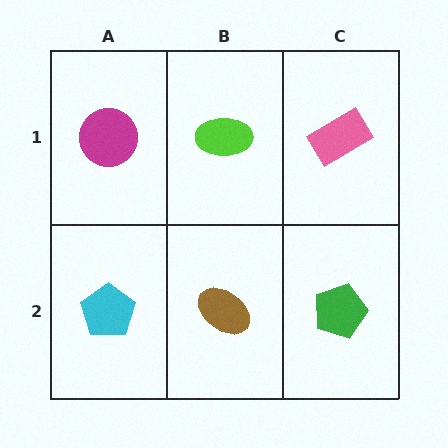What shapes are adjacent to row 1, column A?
A cyan pentagon (row 2, column A), a lime ellipse (row 1, column B).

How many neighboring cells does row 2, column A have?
2.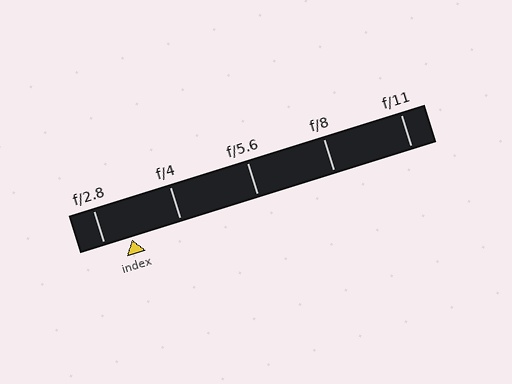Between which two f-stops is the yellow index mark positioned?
The index mark is between f/2.8 and f/4.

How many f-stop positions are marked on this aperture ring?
There are 5 f-stop positions marked.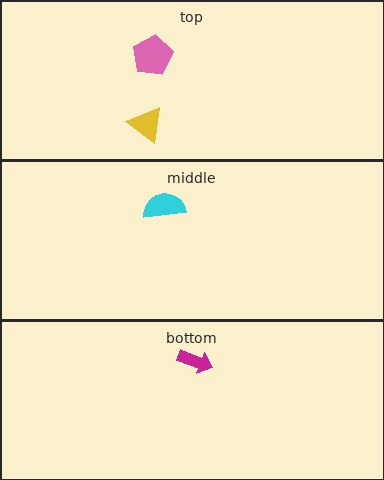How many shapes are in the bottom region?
1.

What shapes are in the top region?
The yellow triangle, the pink pentagon.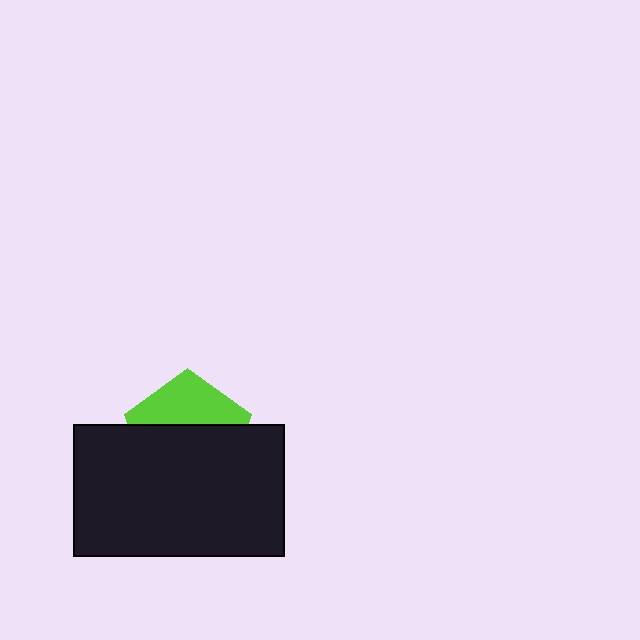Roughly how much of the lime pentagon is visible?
A small part of it is visible (roughly 38%).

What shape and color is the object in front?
The object in front is a black rectangle.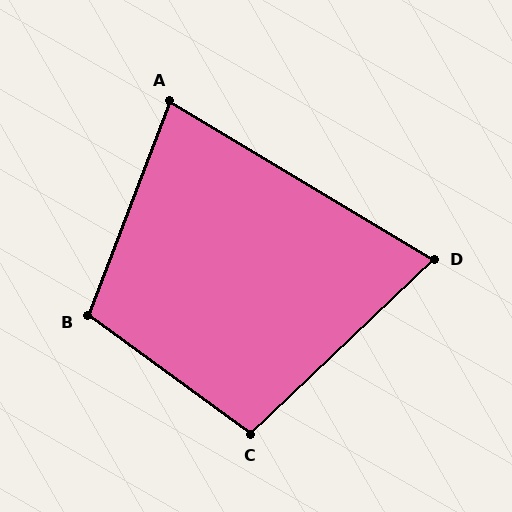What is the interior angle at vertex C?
Approximately 100 degrees (obtuse).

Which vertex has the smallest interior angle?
D, at approximately 75 degrees.